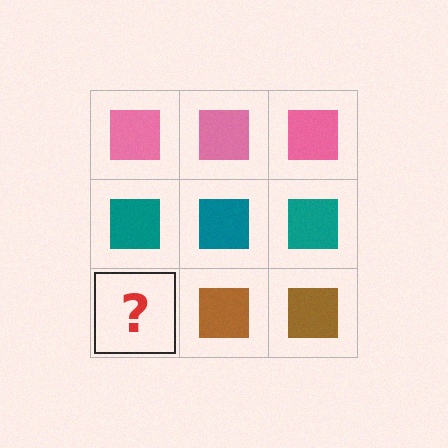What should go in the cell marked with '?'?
The missing cell should contain a brown square.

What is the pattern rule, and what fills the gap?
The rule is that each row has a consistent color. The gap should be filled with a brown square.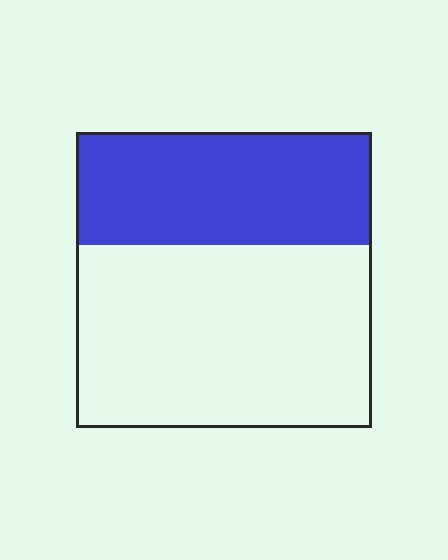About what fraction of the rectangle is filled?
About three eighths (3/8).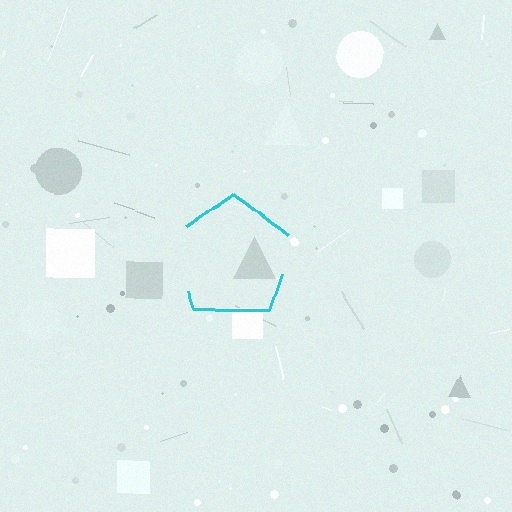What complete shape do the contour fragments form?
The contour fragments form a pentagon.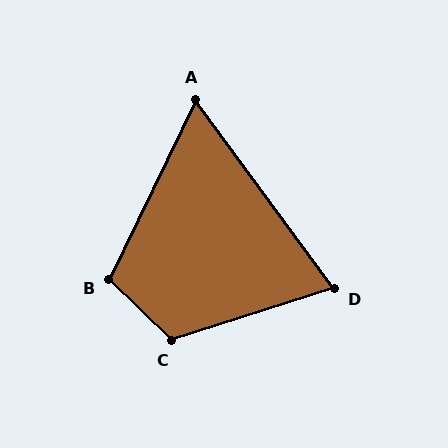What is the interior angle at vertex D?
Approximately 72 degrees (acute).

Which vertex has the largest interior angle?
C, at approximately 118 degrees.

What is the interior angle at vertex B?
Approximately 108 degrees (obtuse).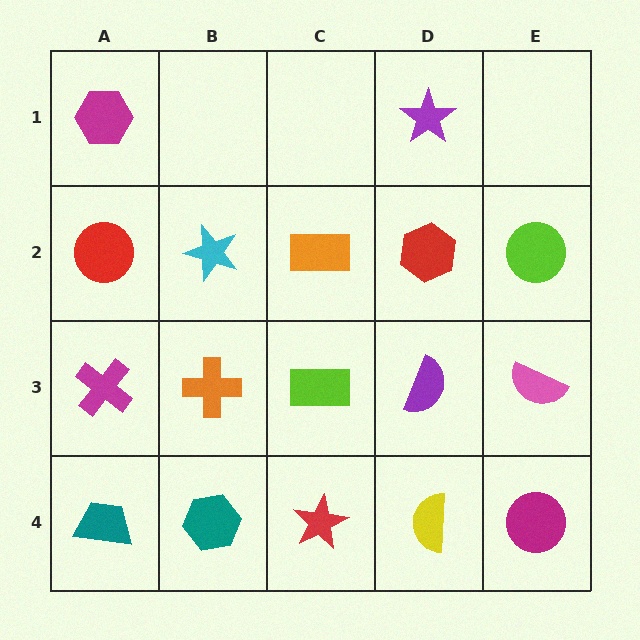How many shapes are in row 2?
5 shapes.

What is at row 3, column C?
A lime rectangle.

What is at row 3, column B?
An orange cross.